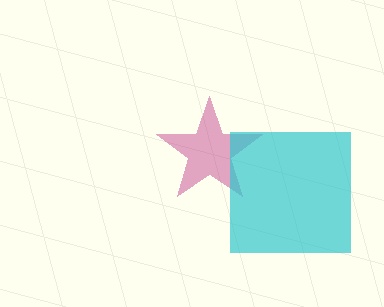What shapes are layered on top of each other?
The layered shapes are: a magenta star, a cyan square.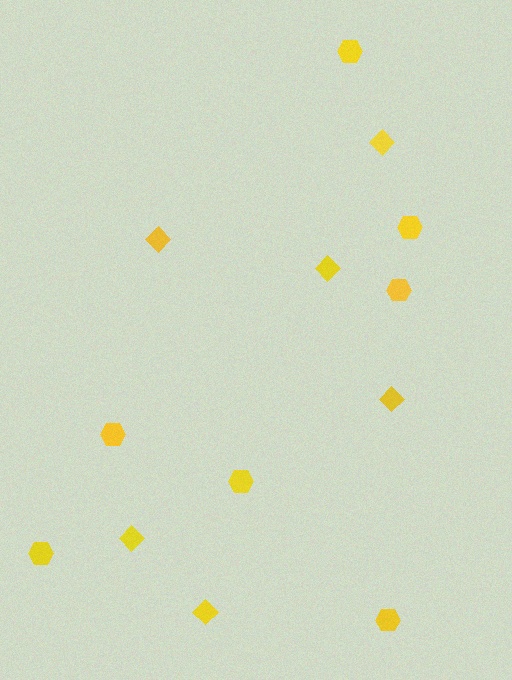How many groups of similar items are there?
There are 2 groups: one group of diamonds (6) and one group of hexagons (7).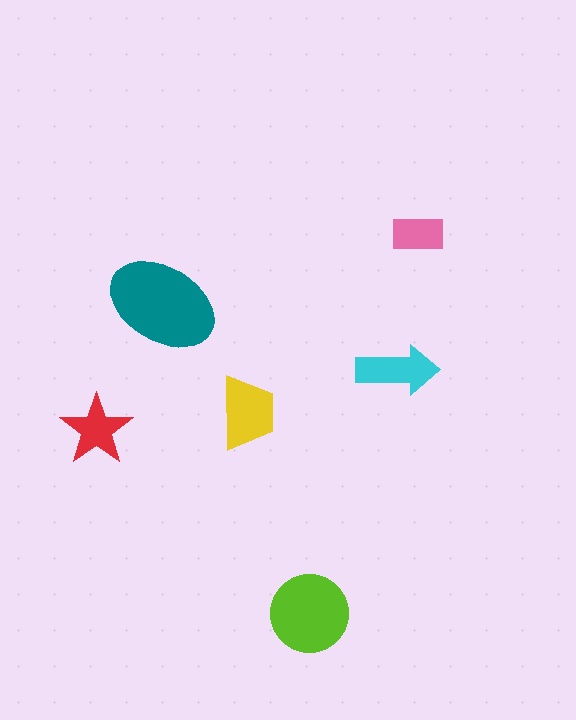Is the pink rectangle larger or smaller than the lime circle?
Smaller.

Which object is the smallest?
The pink rectangle.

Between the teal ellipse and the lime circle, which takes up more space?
The teal ellipse.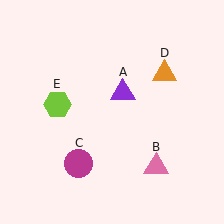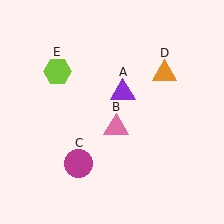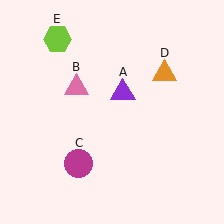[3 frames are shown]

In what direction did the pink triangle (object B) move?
The pink triangle (object B) moved up and to the left.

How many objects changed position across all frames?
2 objects changed position: pink triangle (object B), lime hexagon (object E).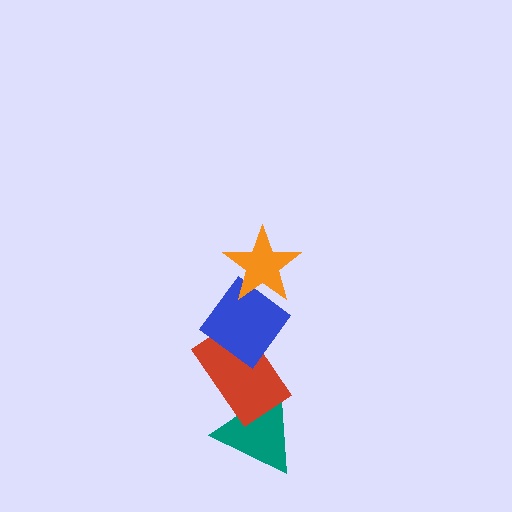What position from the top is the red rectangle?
The red rectangle is 3rd from the top.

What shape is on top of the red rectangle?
The blue diamond is on top of the red rectangle.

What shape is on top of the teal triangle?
The red rectangle is on top of the teal triangle.